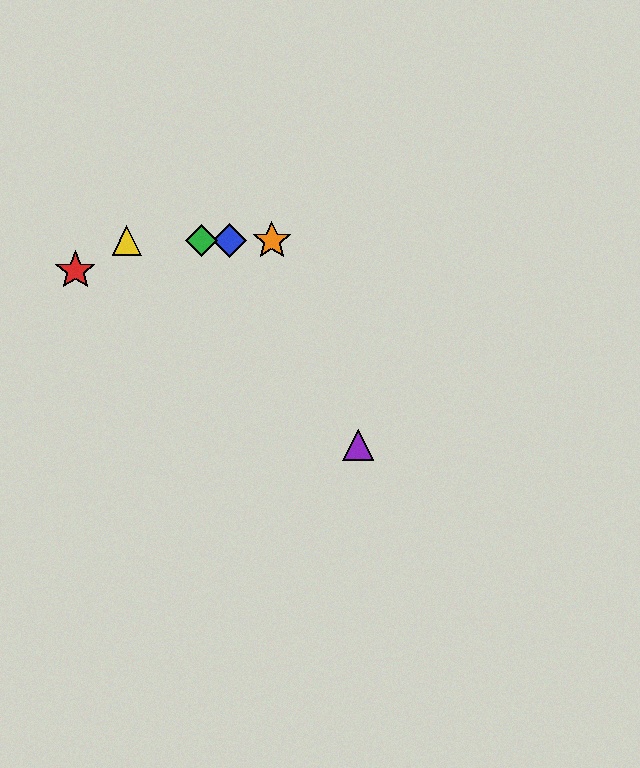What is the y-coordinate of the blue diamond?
The blue diamond is at y≈240.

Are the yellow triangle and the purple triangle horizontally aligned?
No, the yellow triangle is at y≈240 and the purple triangle is at y≈445.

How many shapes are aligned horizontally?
4 shapes (the blue diamond, the green diamond, the yellow triangle, the orange star) are aligned horizontally.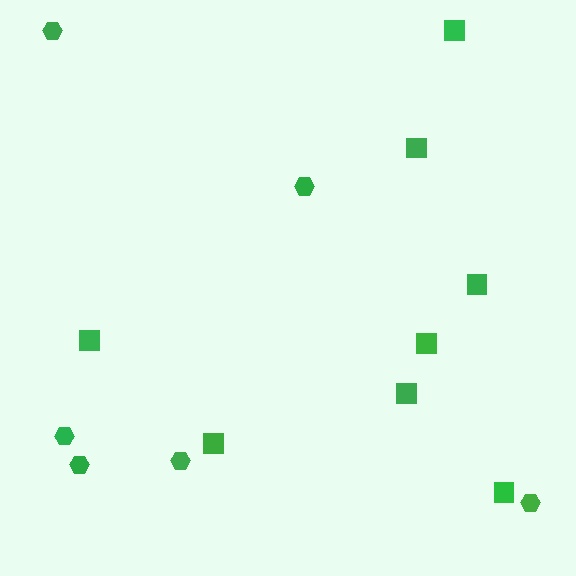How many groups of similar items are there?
There are 2 groups: one group of hexagons (6) and one group of squares (8).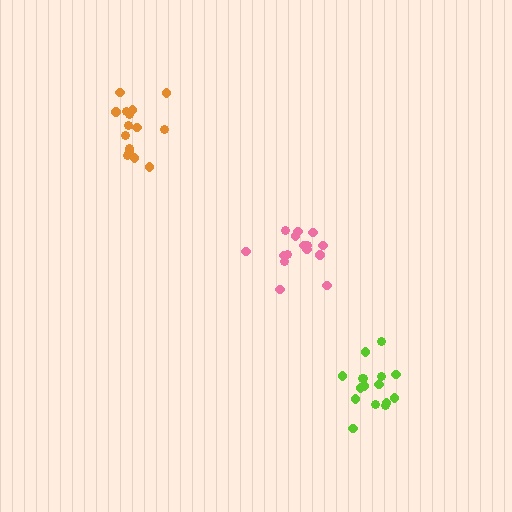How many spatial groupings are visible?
There are 3 spatial groupings.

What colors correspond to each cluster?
The clusters are colored: pink, orange, lime.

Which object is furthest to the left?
The orange cluster is leftmost.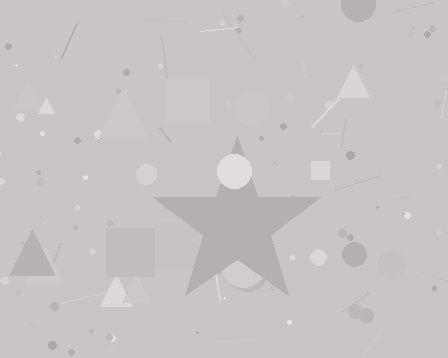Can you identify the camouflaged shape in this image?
The camouflaged shape is a star.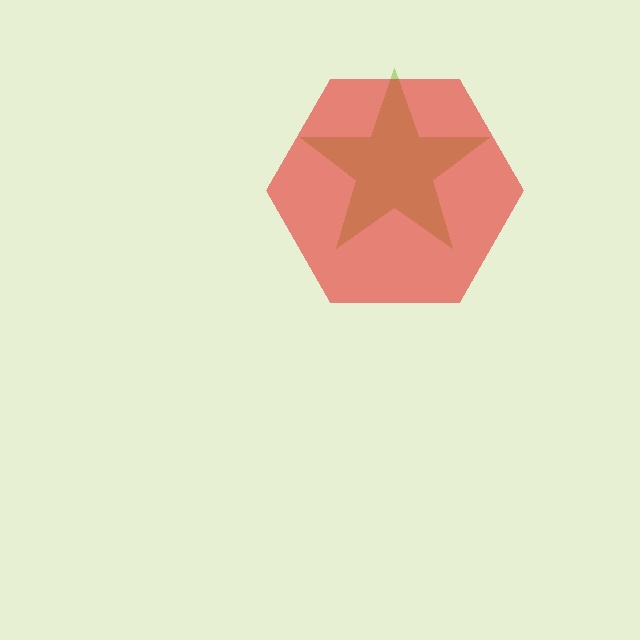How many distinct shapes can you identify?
There are 2 distinct shapes: a lime star, a red hexagon.